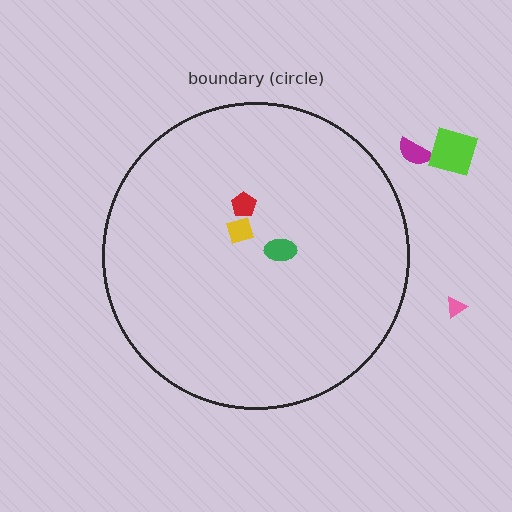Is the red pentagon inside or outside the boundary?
Inside.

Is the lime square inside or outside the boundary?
Outside.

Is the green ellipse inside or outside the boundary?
Inside.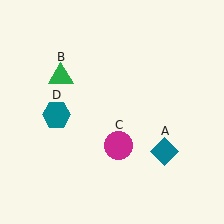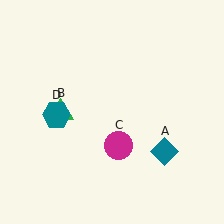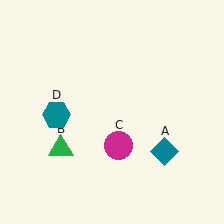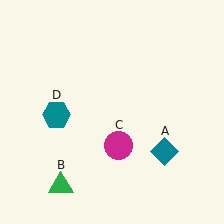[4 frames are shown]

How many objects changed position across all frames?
1 object changed position: green triangle (object B).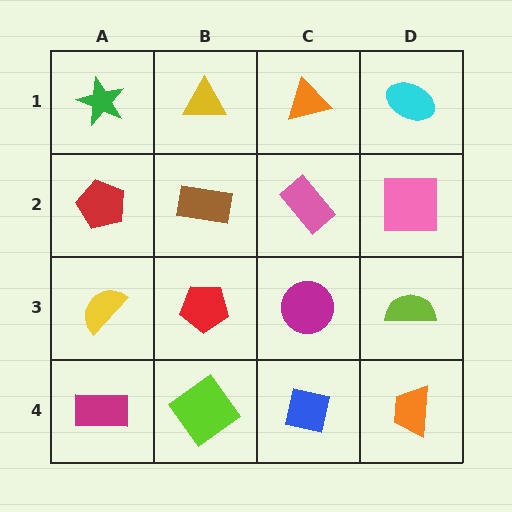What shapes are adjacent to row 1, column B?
A brown rectangle (row 2, column B), a green star (row 1, column A), an orange triangle (row 1, column C).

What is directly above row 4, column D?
A lime semicircle.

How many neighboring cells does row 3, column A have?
3.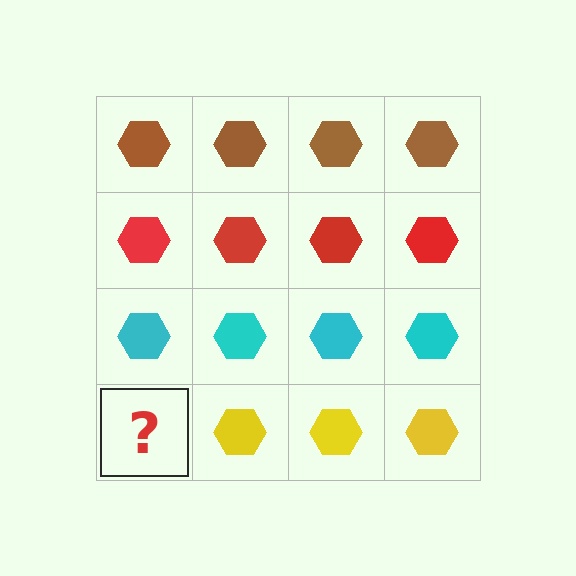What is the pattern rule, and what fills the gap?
The rule is that each row has a consistent color. The gap should be filled with a yellow hexagon.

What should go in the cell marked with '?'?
The missing cell should contain a yellow hexagon.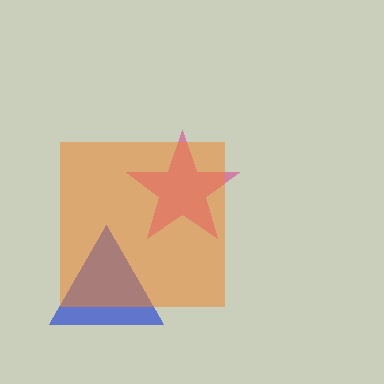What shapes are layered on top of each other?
The layered shapes are: a magenta star, a blue triangle, an orange square.